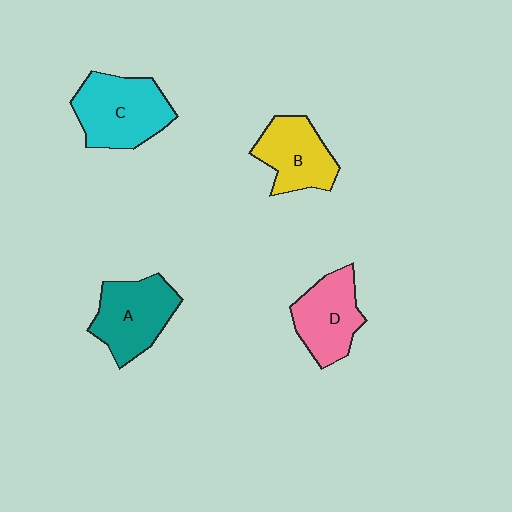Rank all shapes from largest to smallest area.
From largest to smallest: C (cyan), A (teal), D (pink), B (yellow).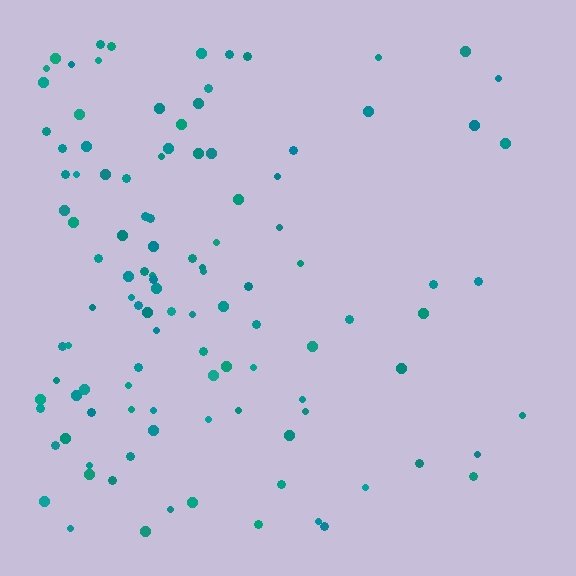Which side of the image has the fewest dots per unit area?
The right.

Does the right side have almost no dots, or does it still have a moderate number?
Still a moderate number, just noticeably fewer than the left.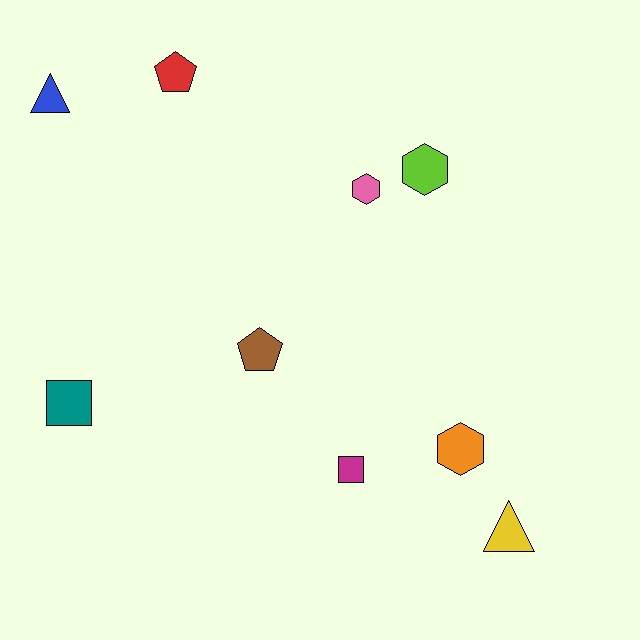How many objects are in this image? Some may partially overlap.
There are 9 objects.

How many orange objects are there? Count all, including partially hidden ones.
There is 1 orange object.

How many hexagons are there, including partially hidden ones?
There are 3 hexagons.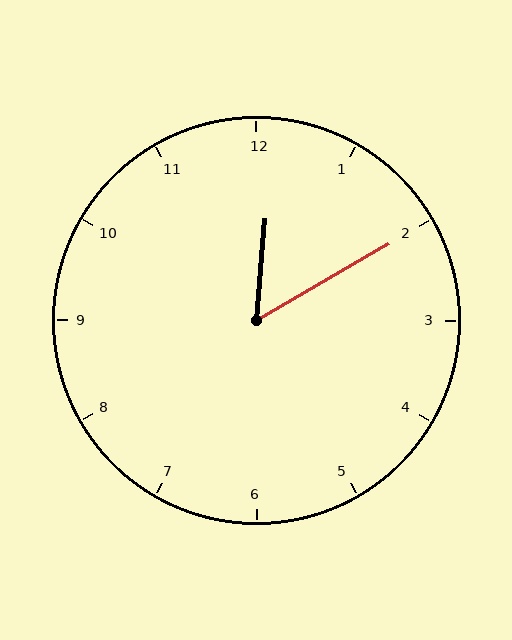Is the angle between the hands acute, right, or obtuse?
It is acute.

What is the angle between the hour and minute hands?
Approximately 55 degrees.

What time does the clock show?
12:10.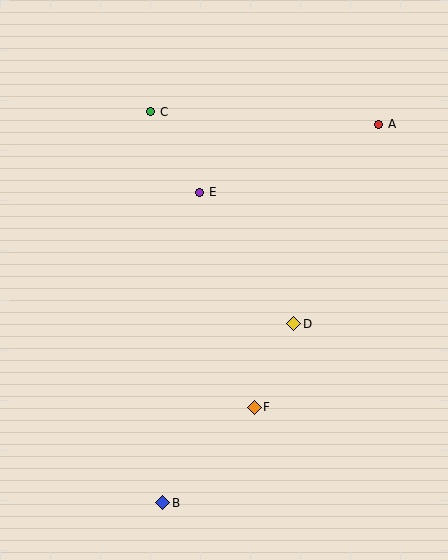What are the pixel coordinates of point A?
Point A is at (379, 124).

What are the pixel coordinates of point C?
Point C is at (151, 112).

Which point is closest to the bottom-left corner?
Point B is closest to the bottom-left corner.